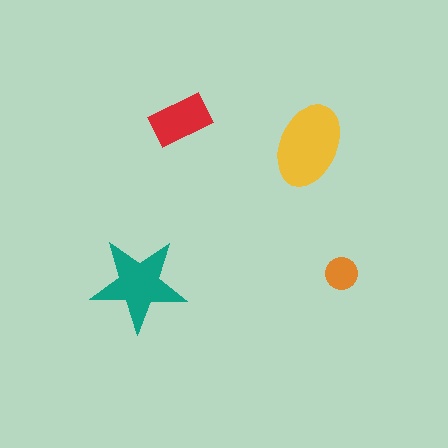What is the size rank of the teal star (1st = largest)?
2nd.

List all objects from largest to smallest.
The yellow ellipse, the teal star, the red rectangle, the orange circle.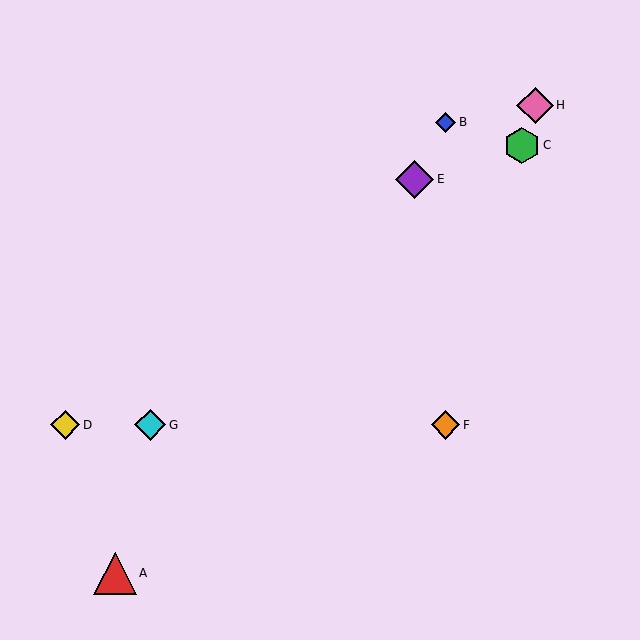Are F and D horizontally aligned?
Yes, both are at y≈425.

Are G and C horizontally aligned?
No, G is at y≈425 and C is at y≈145.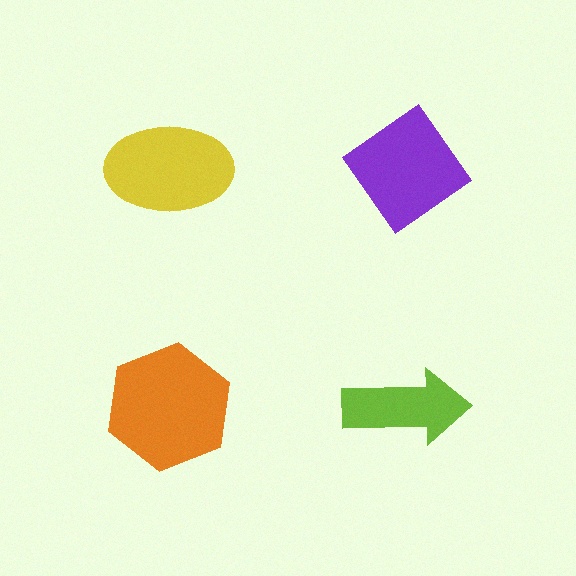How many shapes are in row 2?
2 shapes.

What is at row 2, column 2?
A lime arrow.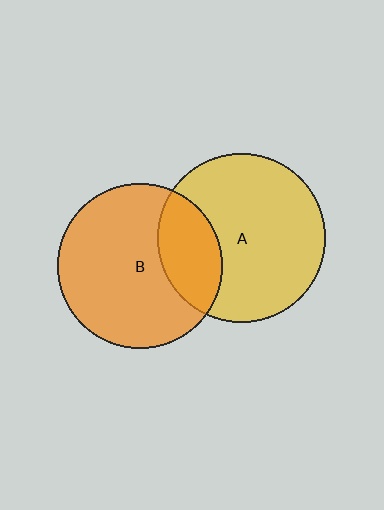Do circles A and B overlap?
Yes.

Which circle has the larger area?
Circle A (yellow).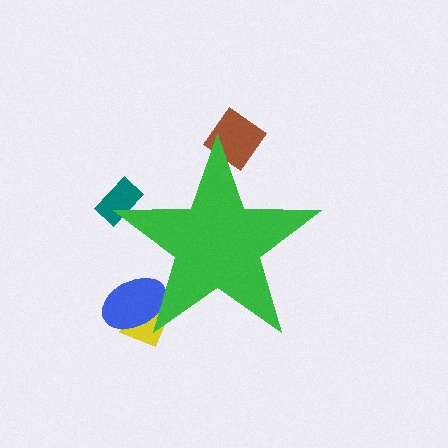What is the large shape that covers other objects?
A green star.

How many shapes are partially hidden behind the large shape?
4 shapes are partially hidden.